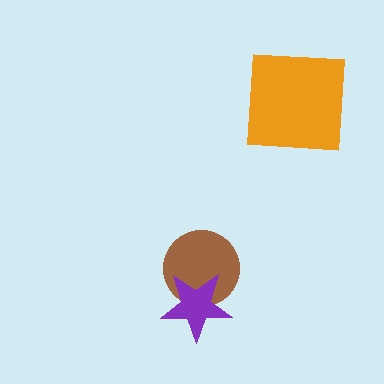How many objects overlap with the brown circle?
1 object overlaps with the brown circle.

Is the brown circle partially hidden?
Yes, it is partially covered by another shape.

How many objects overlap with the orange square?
0 objects overlap with the orange square.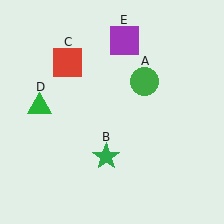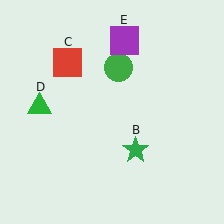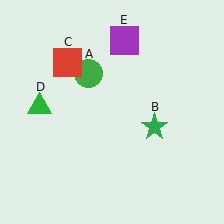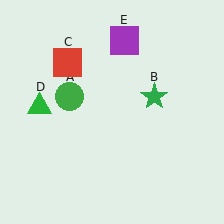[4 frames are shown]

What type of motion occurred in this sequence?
The green circle (object A), green star (object B) rotated counterclockwise around the center of the scene.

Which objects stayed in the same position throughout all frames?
Red square (object C) and green triangle (object D) and purple square (object E) remained stationary.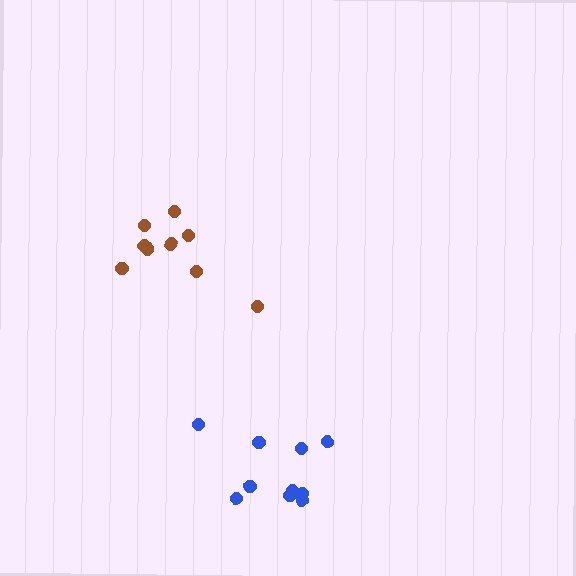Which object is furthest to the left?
The brown cluster is leftmost.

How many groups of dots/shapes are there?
There are 2 groups.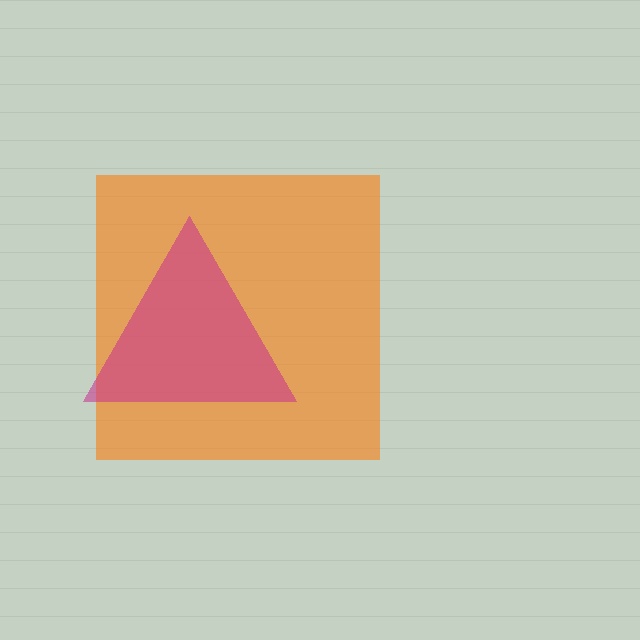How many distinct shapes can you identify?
There are 2 distinct shapes: an orange square, a magenta triangle.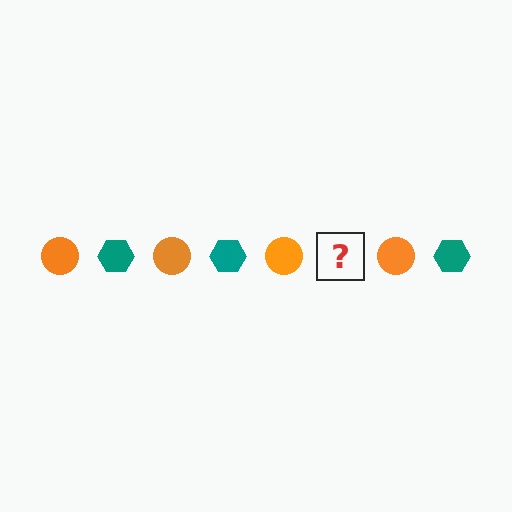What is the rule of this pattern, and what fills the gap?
The rule is that the pattern alternates between orange circle and teal hexagon. The gap should be filled with a teal hexagon.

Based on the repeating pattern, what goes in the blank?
The blank should be a teal hexagon.